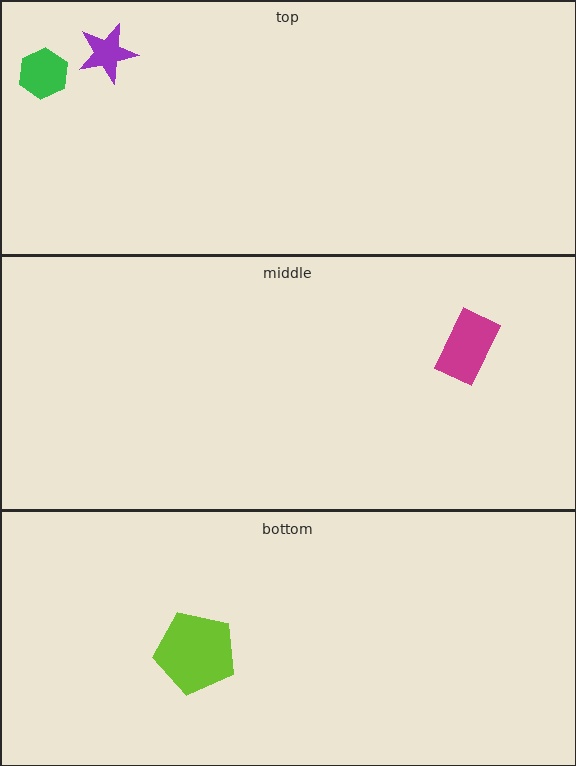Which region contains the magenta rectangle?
The middle region.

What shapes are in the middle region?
The magenta rectangle.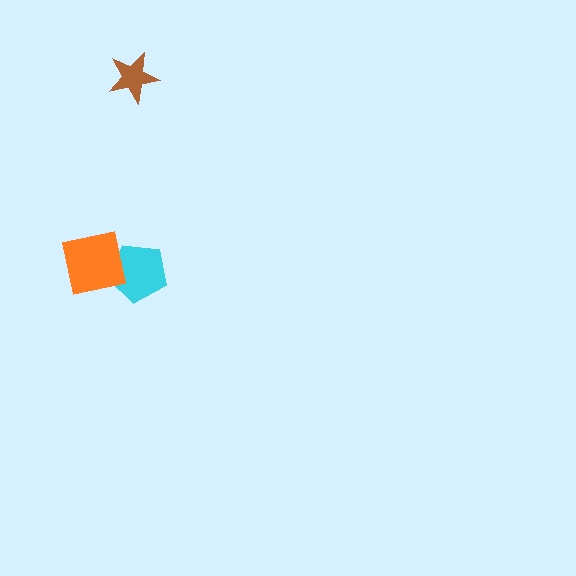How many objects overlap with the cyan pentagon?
1 object overlaps with the cyan pentagon.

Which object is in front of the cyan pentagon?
The orange square is in front of the cyan pentagon.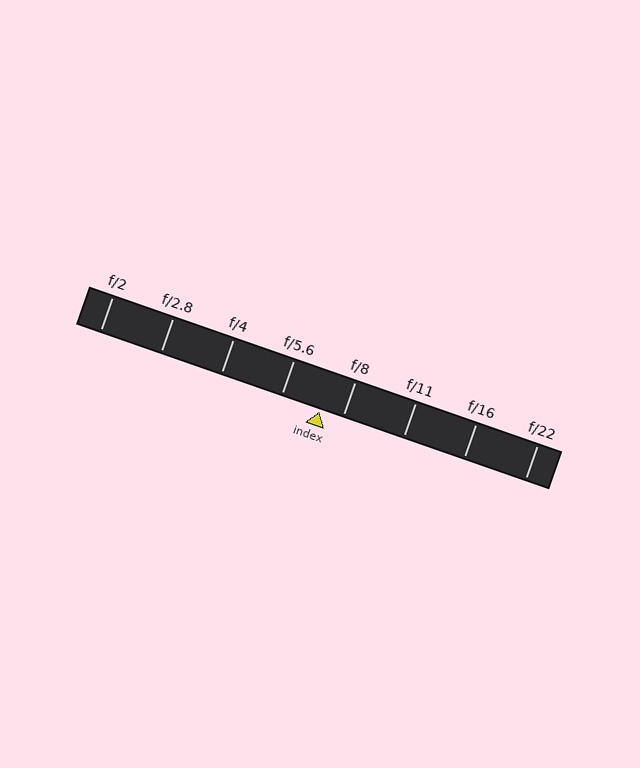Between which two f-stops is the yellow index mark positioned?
The index mark is between f/5.6 and f/8.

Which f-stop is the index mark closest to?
The index mark is closest to f/8.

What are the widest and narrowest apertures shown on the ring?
The widest aperture shown is f/2 and the narrowest is f/22.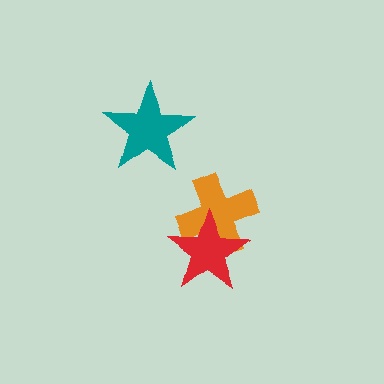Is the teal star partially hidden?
No, no other shape covers it.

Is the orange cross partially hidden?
Yes, it is partially covered by another shape.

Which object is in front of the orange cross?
The red star is in front of the orange cross.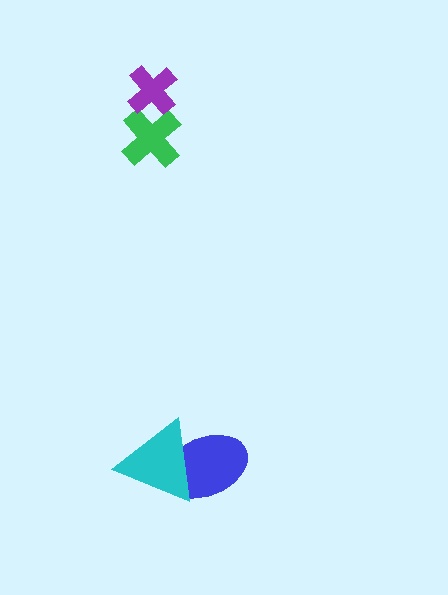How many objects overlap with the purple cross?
1 object overlaps with the purple cross.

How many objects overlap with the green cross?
1 object overlaps with the green cross.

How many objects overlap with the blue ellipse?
1 object overlaps with the blue ellipse.